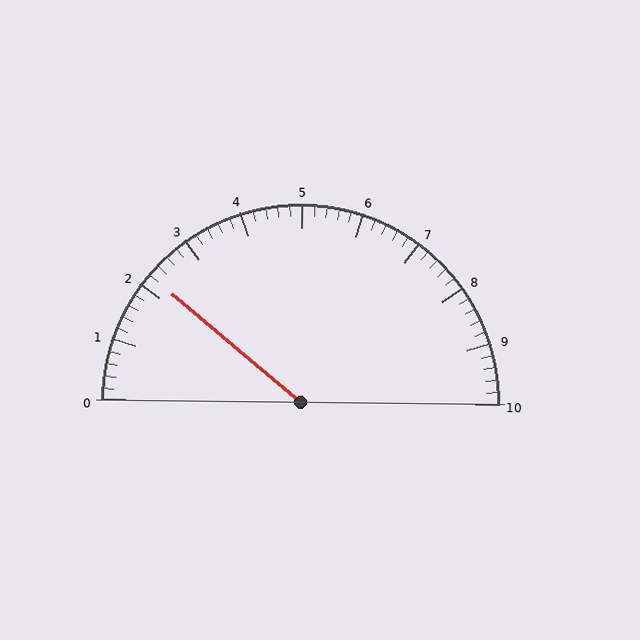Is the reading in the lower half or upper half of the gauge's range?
The reading is in the lower half of the range (0 to 10).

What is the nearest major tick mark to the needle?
The nearest major tick mark is 2.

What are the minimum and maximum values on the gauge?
The gauge ranges from 0 to 10.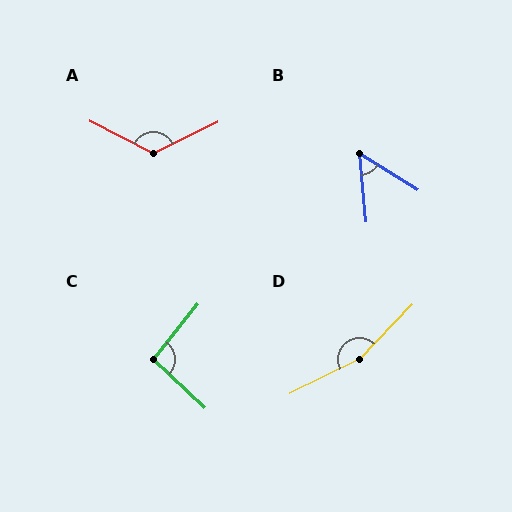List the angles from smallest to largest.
B (53°), C (95°), A (127°), D (161°).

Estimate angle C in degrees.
Approximately 95 degrees.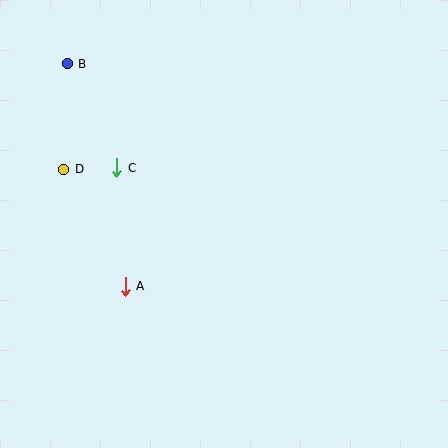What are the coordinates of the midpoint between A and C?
The midpoint between A and C is at (121, 227).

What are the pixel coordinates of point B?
Point B is at (67, 64).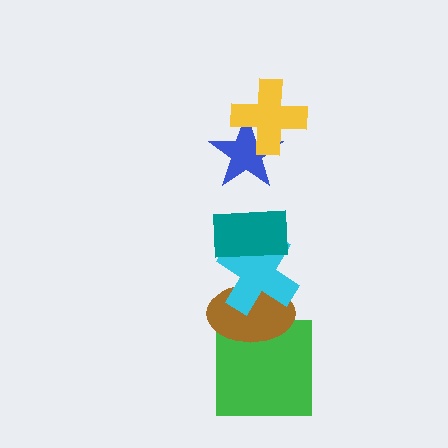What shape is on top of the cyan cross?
The teal rectangle is on top of the cyan cross.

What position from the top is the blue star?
The blue star is 2nd from the top.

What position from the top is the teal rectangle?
The teal rectangle is 3rd from the top.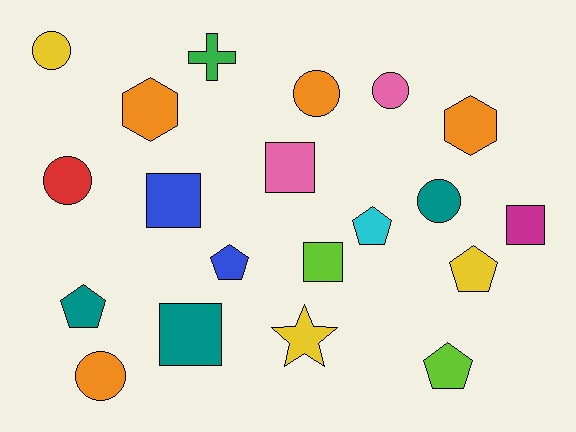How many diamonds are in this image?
There are no diamonds.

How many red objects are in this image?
There is 1 red object.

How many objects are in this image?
There are 20 objects.